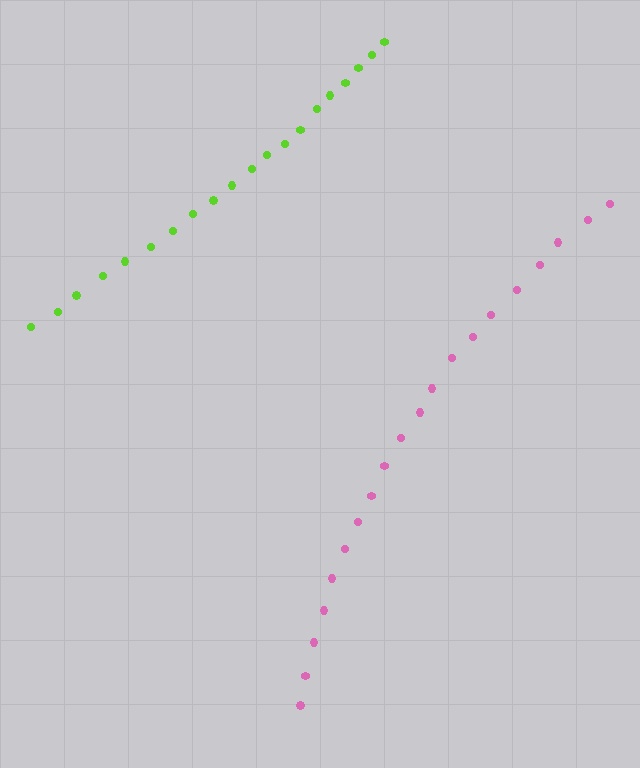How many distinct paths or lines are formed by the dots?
There are 2 distinct paths.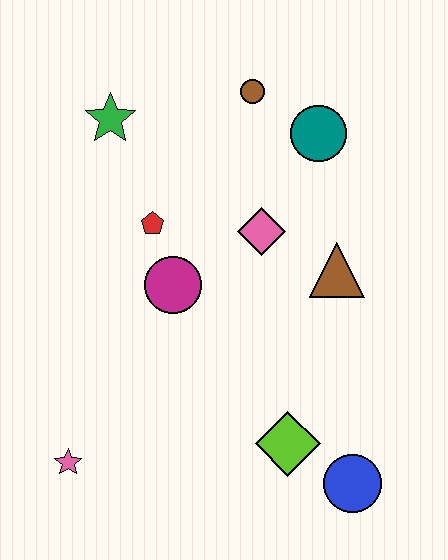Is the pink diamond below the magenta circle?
No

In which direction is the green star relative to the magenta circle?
The green star is above the magenta circle.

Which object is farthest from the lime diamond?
The green star is farthest from the lime diamond.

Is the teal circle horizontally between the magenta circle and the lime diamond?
No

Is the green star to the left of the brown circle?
Yes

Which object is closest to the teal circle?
The brown circle is closest to the teal circle.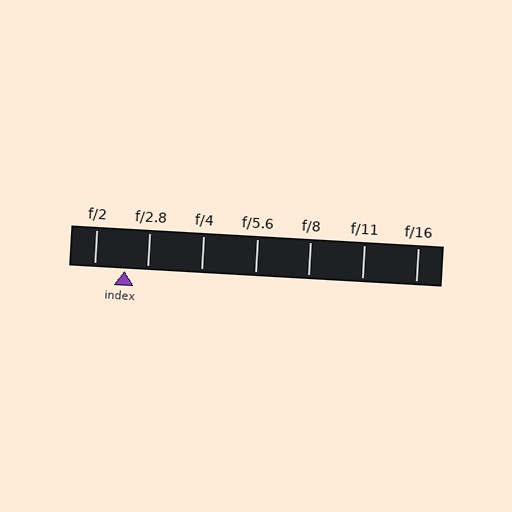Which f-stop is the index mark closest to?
The index mark is closest to f/2.8.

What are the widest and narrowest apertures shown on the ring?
The widest aperture shown is f/2 and the narrowest is f/16.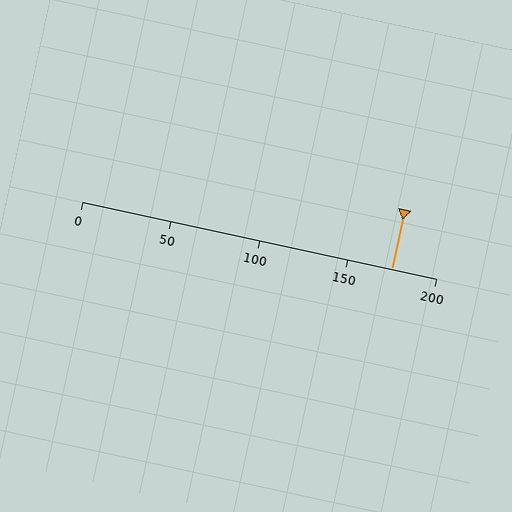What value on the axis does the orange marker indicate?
The marker indicates approximately 175.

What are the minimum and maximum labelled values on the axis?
The axis runs from 0 to 200.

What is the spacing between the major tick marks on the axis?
The major ticks are spaced 50 apart.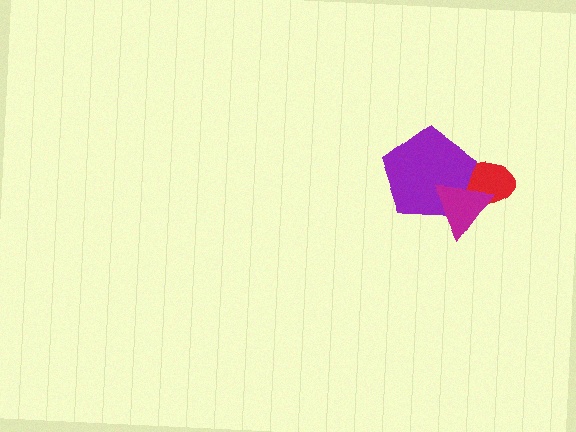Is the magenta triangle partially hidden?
No, no other shape covers it.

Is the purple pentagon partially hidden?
Yes, it is partially covered by another shape.